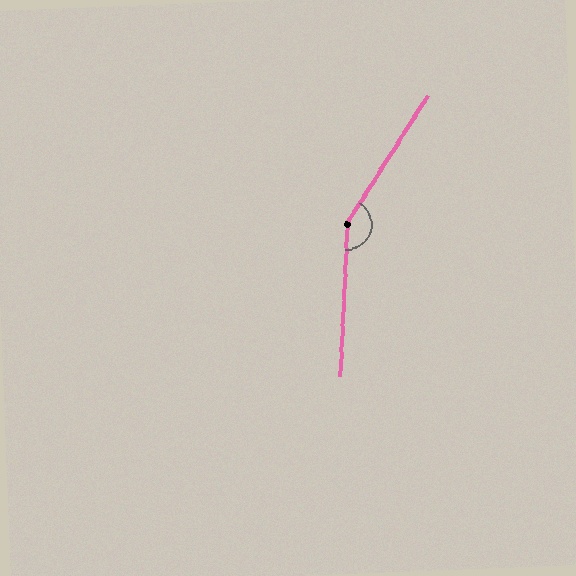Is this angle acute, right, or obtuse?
It is obtuse.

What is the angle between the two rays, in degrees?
Approximately 150 degrees.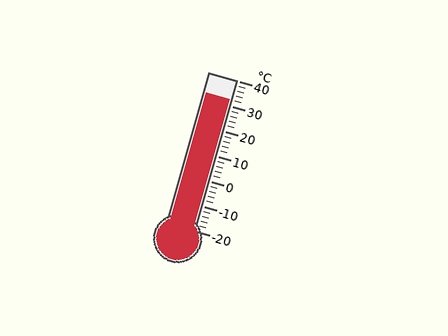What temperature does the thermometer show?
The thermometer shows approximately 32°C.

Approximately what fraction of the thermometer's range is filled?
The thermometer is filled to approximately 85% of its range.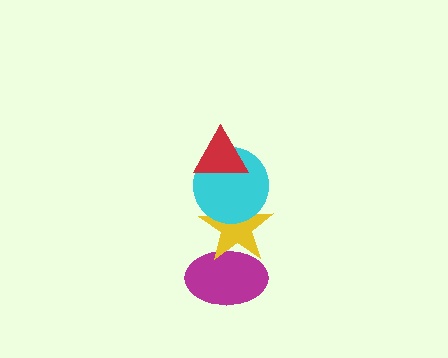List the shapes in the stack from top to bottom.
From top to bottom: the red triangle, the cyan circle, the yellow star, the magenta ellipse.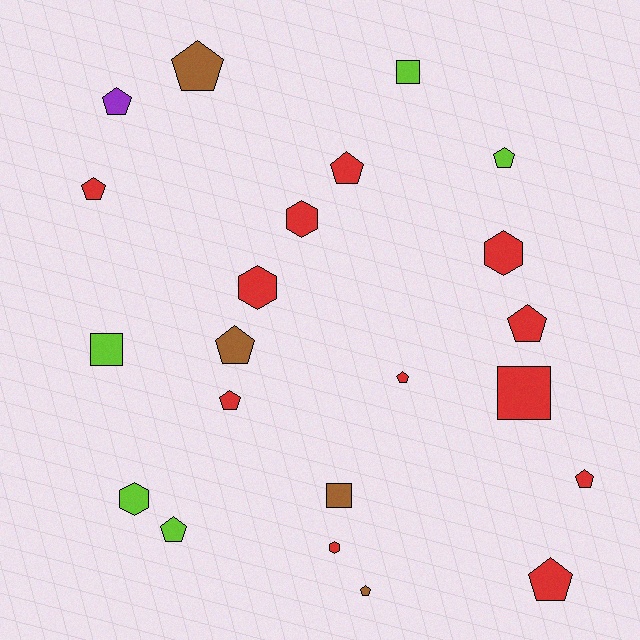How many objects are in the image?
There are 22 objects.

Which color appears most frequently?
Red, with 12 objects.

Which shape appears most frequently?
Pentagon, with 13 objects.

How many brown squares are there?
There is 1 brown square.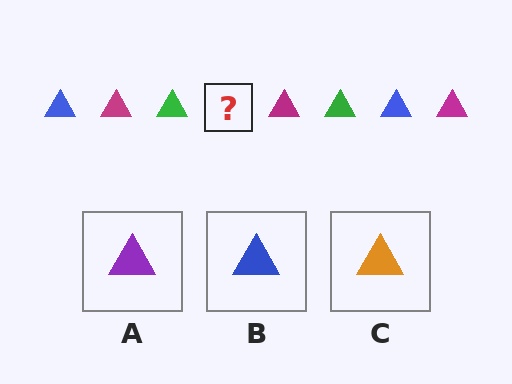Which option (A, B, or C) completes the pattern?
B.